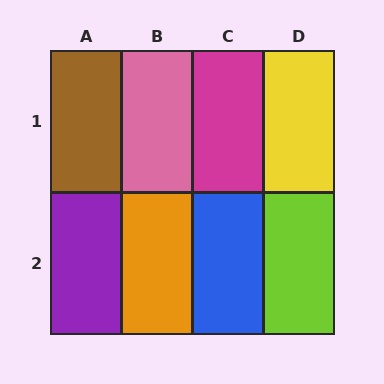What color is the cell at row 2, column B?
Orange.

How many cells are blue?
1 cell is blue.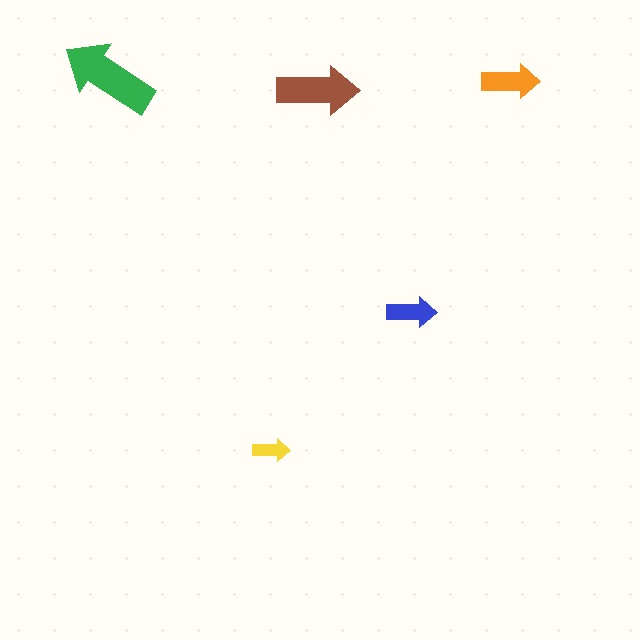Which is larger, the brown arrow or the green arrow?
The green one.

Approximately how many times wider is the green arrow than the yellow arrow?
About 2.5 times wider.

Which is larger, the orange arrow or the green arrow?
The green one.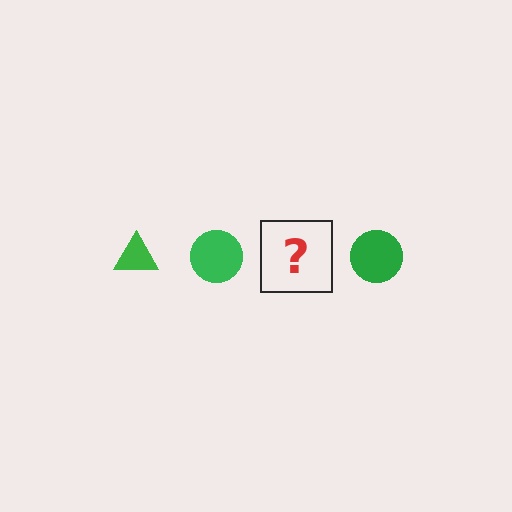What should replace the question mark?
The question mark should be replaced with a green triangle.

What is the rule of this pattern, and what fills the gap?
The rule is that the pattern cycles through triangle, circle shapes in green. The gap should be filled with a green triangle.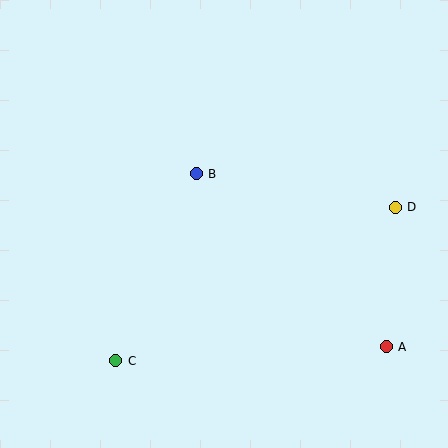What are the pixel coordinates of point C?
Point C is at (116, 361).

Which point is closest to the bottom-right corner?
Point A is closest to the bottom-right corner.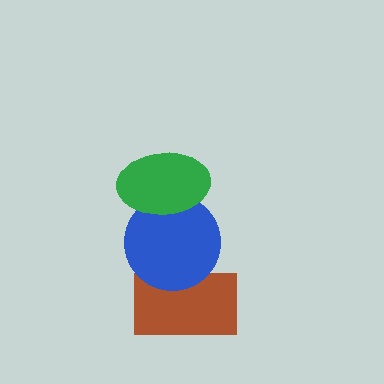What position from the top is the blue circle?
The blue circle is 2nd from the top.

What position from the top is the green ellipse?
The green ellipse is 1st from the top.